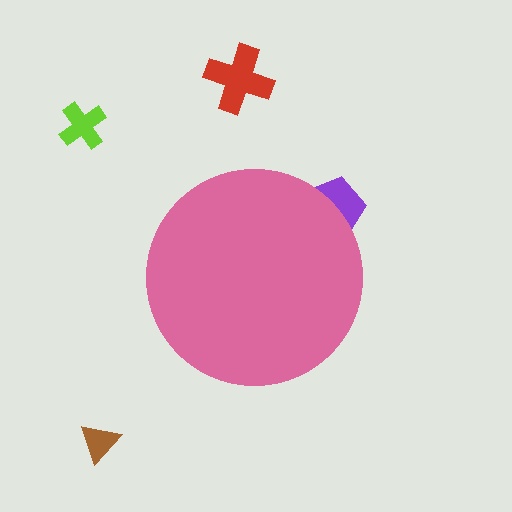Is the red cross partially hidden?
No, the red cross is fully visible.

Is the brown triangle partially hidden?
No, the brown triangle is fully visible.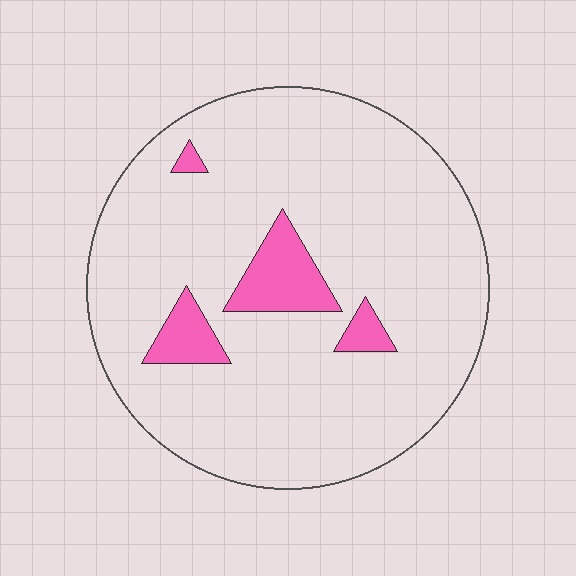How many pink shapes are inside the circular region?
4.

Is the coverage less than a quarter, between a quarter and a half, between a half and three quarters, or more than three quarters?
Less than a quarter.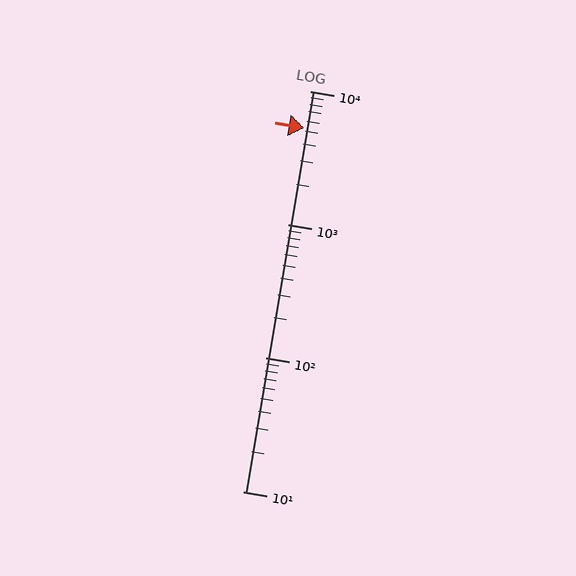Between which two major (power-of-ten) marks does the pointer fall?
The pointer is between 1000 and 10000.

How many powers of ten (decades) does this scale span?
The scale spans 3 decades, from 10 to 10000.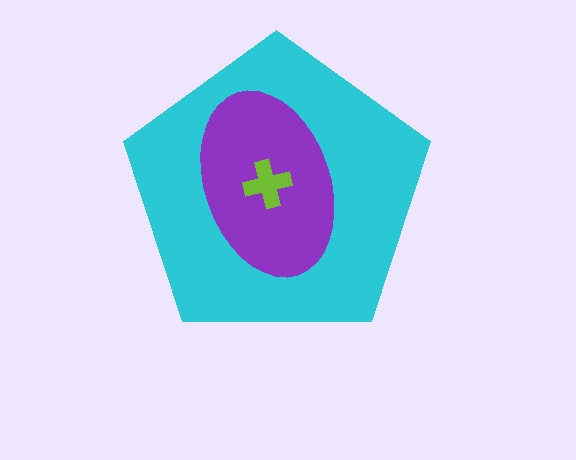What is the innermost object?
The lime cross.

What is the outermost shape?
The cyan pentagon.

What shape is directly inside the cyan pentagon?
The purple ellipse.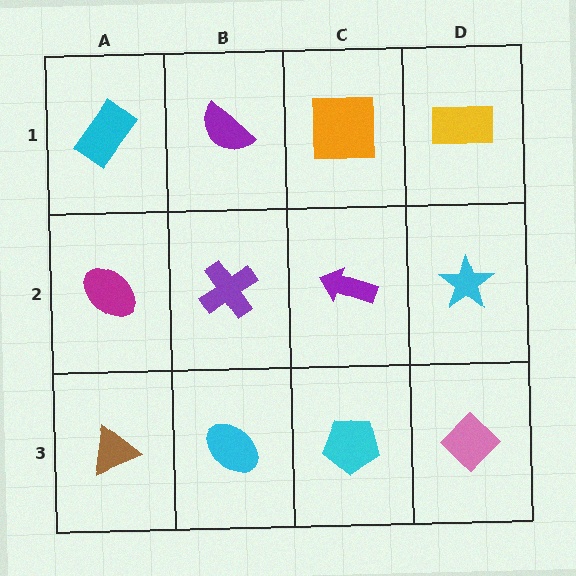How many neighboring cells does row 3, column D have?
2.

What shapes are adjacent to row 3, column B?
A purple cross (row 2, column B), a brown triangle (row 3, column A), a cyan pentagon (row 3, column C).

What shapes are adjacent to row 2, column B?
A purple semicircle (row 1, column B), a cyan ellipse (row 3, column B), a magenta ellipse (row 2, column A), a purple arrow (row 2, column C).